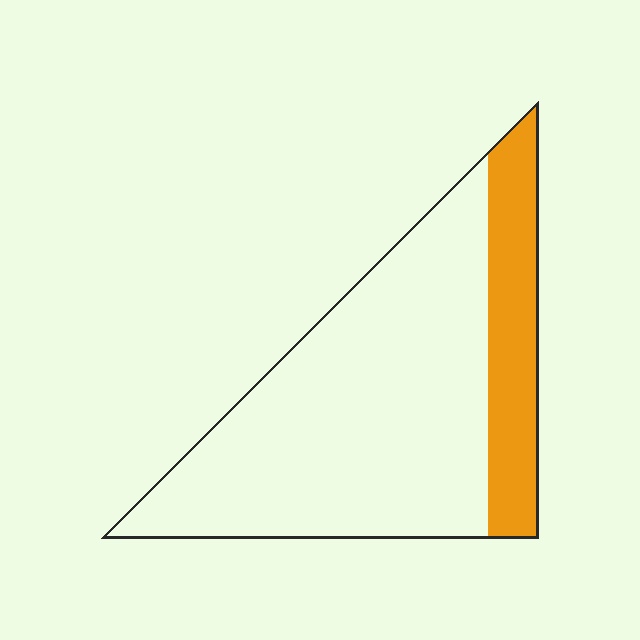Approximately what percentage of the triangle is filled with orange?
Approximately 20%.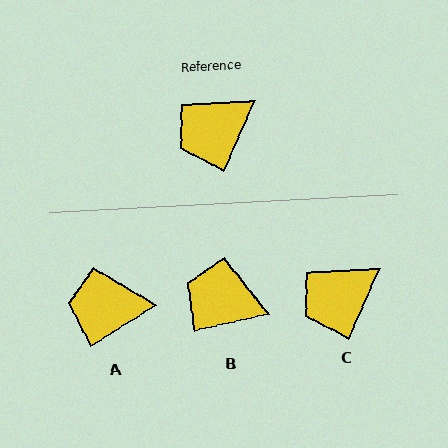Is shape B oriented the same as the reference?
No, it is off by about 54 degrees.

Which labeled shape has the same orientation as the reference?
C.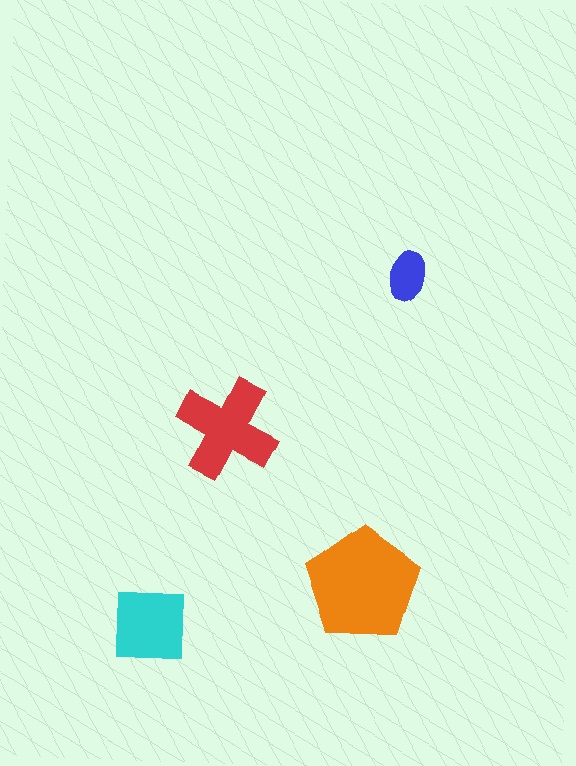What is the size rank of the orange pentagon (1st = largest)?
1st.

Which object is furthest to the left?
The cyan square is leftmost.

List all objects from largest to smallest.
The orange pentagon, the red cross, the cyan square, the blue ellipse.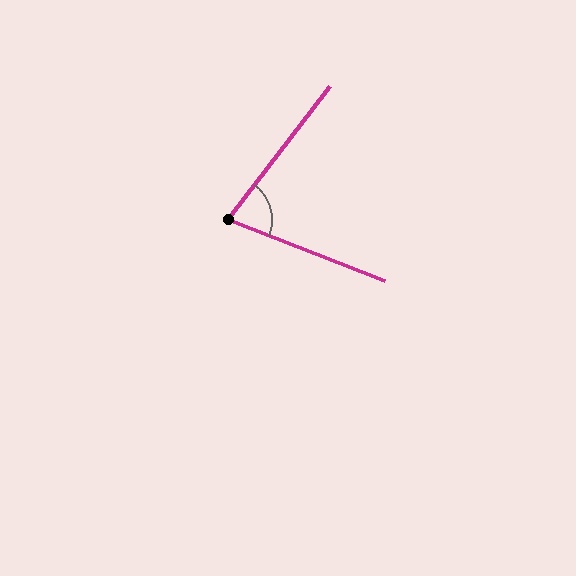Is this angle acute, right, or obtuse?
It is acute.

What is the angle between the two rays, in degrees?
Approximately 74 degrees.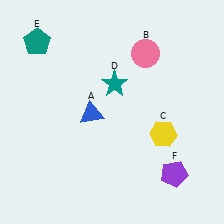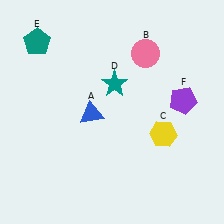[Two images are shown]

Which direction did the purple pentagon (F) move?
The purple pentagon (F) moved up.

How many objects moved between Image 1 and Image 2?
1 object moved between the two images.